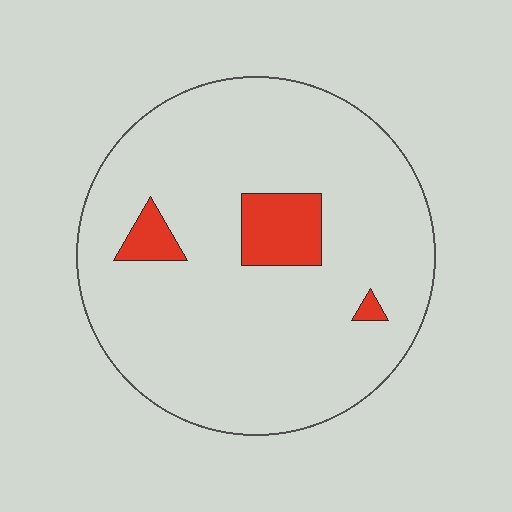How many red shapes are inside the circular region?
3.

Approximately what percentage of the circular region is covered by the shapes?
Approximately 10%.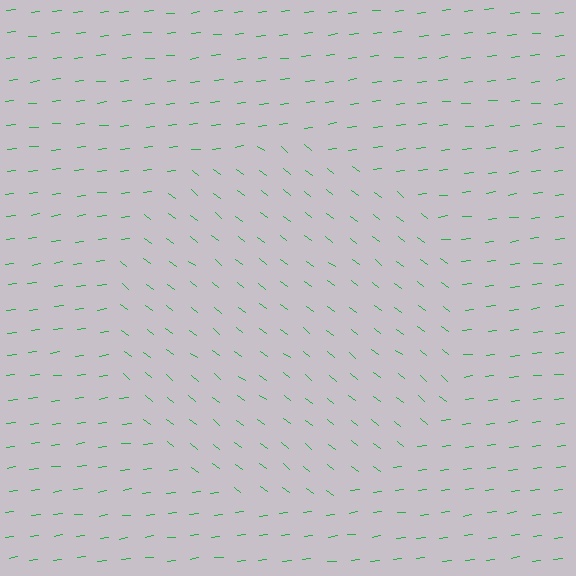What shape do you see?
I see a circle.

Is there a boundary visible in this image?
Yes, there is a texture boundary formed by a change in line orientation.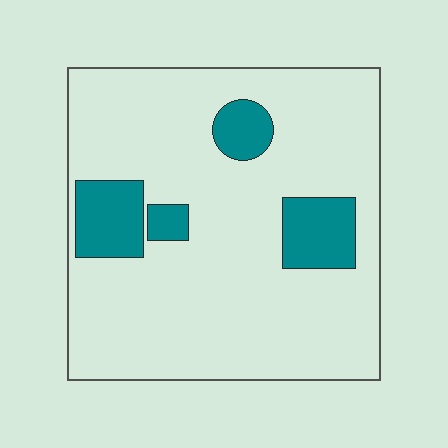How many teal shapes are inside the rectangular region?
4.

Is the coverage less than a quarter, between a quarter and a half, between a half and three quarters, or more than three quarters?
Less than a quarter.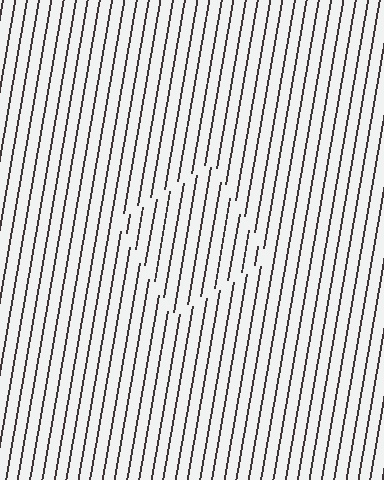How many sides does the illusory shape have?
4 sides — the line-ends trace a square.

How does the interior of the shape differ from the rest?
The interior of the shape contains the same grating, shifted by half a period — the contour is defined by the phase discontinuity where line-ends from the inner and outer gratings abut.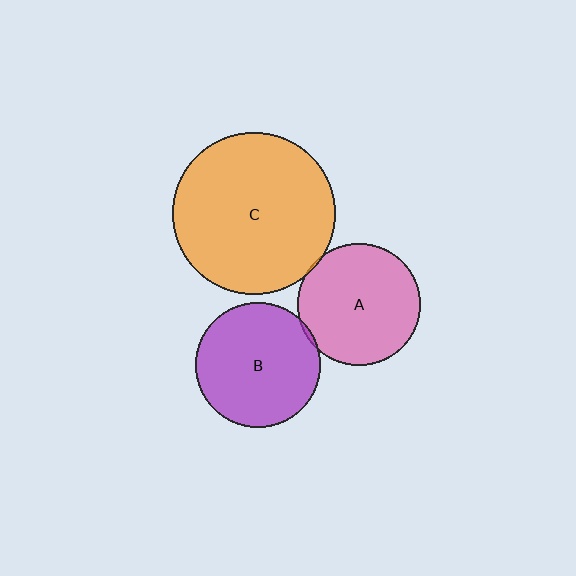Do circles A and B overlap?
Yes.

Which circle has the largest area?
Circle C (orange).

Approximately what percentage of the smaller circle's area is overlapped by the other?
Approximately 5%.